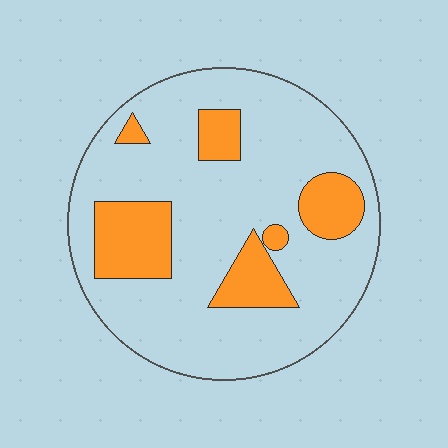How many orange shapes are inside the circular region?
6.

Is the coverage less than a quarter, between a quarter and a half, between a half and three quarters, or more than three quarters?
Less than a quarter.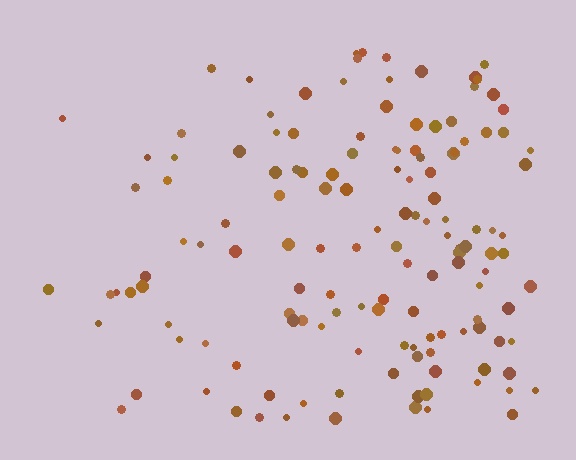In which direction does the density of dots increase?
From left to right, with the right side densest.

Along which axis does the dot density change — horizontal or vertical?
Horizontal.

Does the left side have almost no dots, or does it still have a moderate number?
Still a moderate number, just noticeably fewer than the right.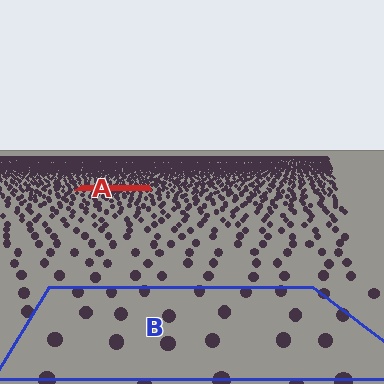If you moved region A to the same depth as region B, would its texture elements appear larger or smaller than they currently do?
They would appear larger. At a closer depth, the same texture elements are projected at a bigger on-screen size.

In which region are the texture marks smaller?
The texture marks are smaller in region A, because it is farther away.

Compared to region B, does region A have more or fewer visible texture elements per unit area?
Region A has more texture elements per unit area — they are packed more densely because it is farther away.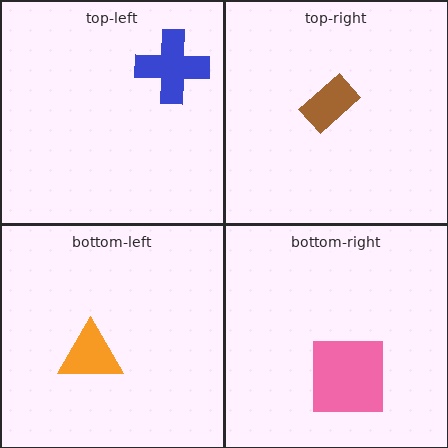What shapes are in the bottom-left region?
The orange triangle.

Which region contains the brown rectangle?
The top-right region.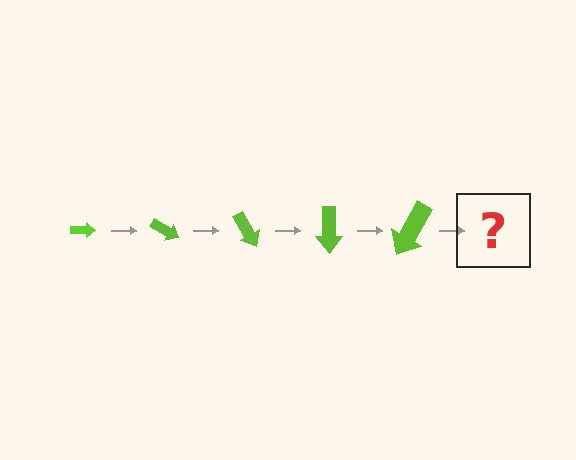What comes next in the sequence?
The next element should be an arrow, larger than the previous one and rotated 150 degrees from the start.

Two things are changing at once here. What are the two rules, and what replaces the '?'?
The two rules are that the arrow grows larger each step and it rotates 30 degrees each step. The '?' should be an arrow, larger than the previous one and rotated 150 degrees from the start.